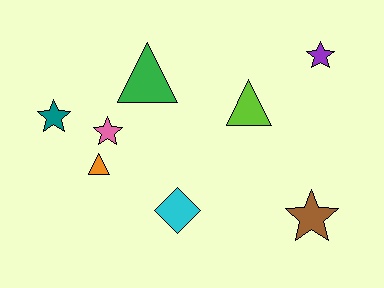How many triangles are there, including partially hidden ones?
There are 3 triangles.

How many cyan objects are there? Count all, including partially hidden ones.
There is 1 cyan object.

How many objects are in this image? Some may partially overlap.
There are 8 objects.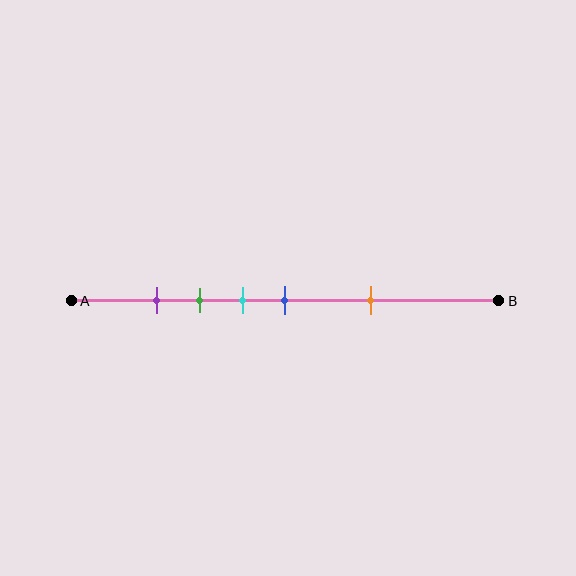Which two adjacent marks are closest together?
The purple and green marks are the closest adjacent pair.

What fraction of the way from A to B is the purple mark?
The purple mark is approximately 20% (0.2) of the way from A to B.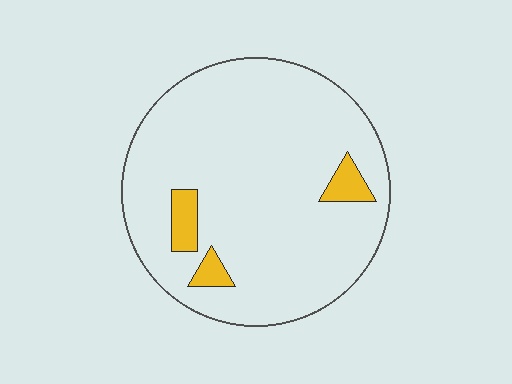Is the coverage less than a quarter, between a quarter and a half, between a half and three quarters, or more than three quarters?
Less than a quarter.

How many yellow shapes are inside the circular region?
3.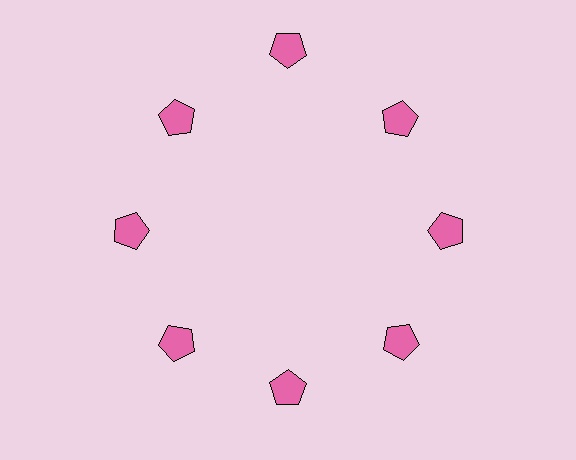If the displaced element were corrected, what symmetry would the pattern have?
It would have 8-fold rotational symmetry — the pattern would map onto itself every 45 degrees.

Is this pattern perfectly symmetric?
No. The 8 pink pentagons are arranged in a ring, but one element near the 12 o'clock position is pushed outward from the center, breaking the 8-fold rotational symmetry.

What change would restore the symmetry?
The symmetry would be restored by moving it inward, back onto the ring so that all 8 pentagons sit at equal angles and equal distance from the center.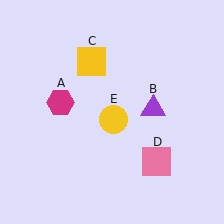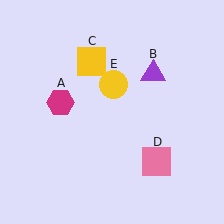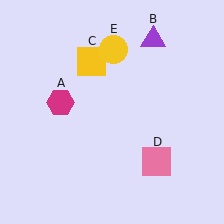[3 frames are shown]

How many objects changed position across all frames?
2 objects changed position: purple triangle (object B), yellow circle (object E).